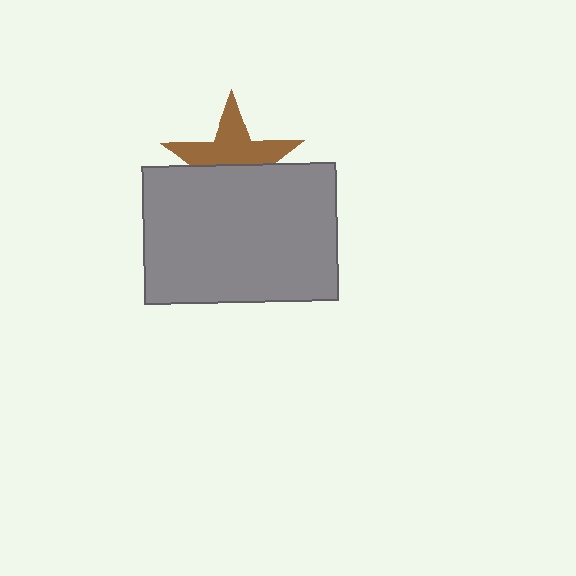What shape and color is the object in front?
The object in front is a gray rectangle.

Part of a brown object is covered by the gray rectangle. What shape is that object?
It is a star.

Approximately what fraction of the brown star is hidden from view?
Roughly 46% of the brown star is hidden behind the gray rectangle.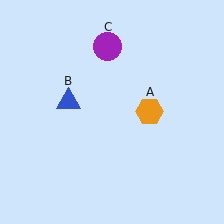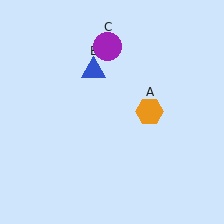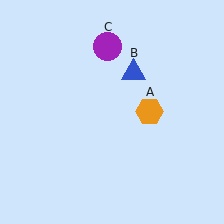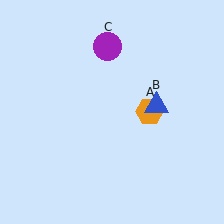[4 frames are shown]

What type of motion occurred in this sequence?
The blue triangle (object B) rotated clockwise around the center of the scene.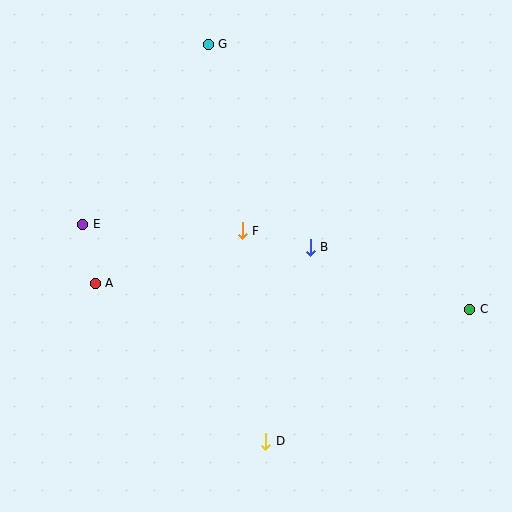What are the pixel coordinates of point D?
Point D is at (266, 441).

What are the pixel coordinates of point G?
Point G is at (208, 44).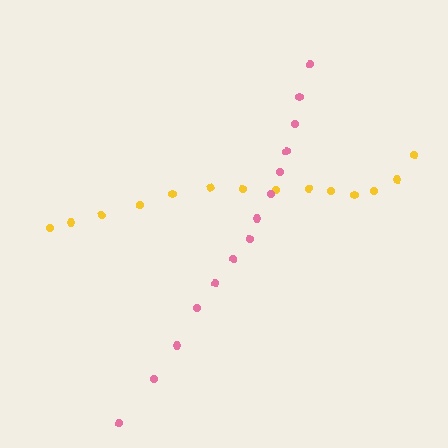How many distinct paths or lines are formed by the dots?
There are 2 distinct paths.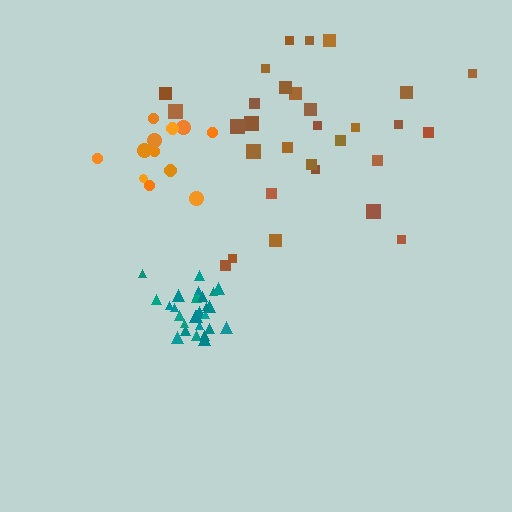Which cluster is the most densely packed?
Teal.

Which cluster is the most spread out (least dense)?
Brown.